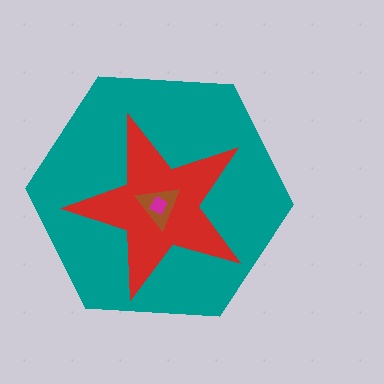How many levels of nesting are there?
4.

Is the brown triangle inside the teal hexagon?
Yes.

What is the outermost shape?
The teal hexagon.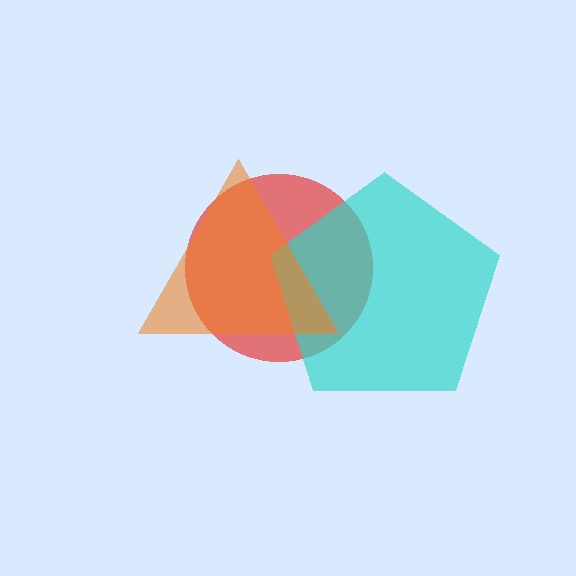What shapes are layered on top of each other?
The layered shapes are: a red circle, a cyan pentagon, an orange triangle.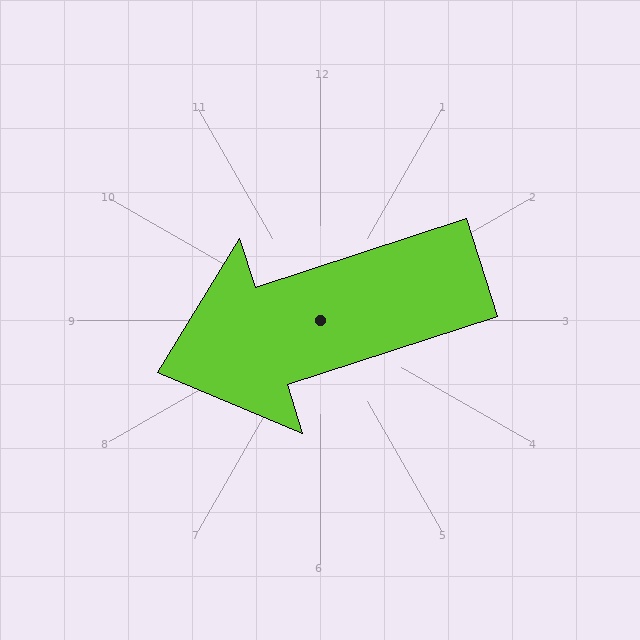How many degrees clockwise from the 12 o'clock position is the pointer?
Approximately 252 degrees.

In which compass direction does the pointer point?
West.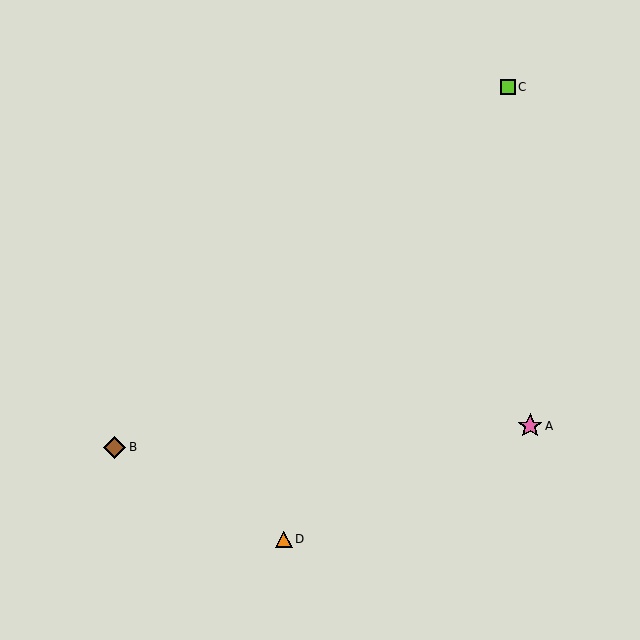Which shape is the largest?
The pink star (labeled A) is the largest.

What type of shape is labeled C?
Shape C is a lime square.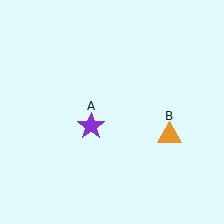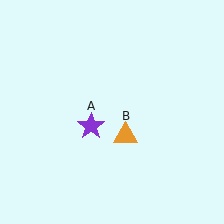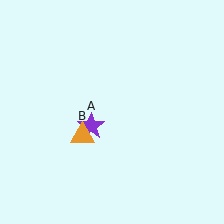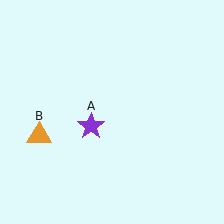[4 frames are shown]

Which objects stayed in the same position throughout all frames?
Purple star (object A) remained stationary.